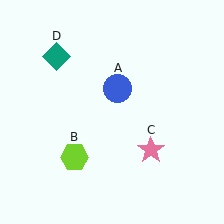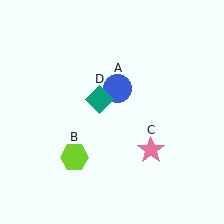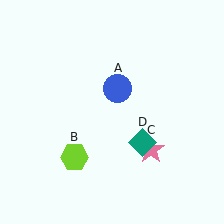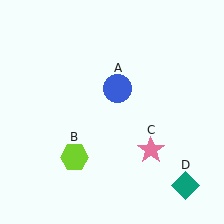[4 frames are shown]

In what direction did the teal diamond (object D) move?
The teal diamond (object D) moved down and to the right.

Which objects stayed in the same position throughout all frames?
Blue circle (object A) and lime hexagon (object B) and pink star (object C) remained stationary.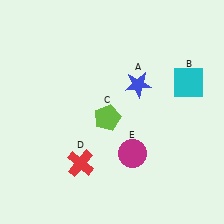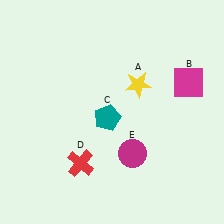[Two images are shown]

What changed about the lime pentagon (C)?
In Image 1, C is lime. In Image 2, it changed to teal.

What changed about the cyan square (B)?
In Image 1, B is cyan. In Image 2, it changed to magenta.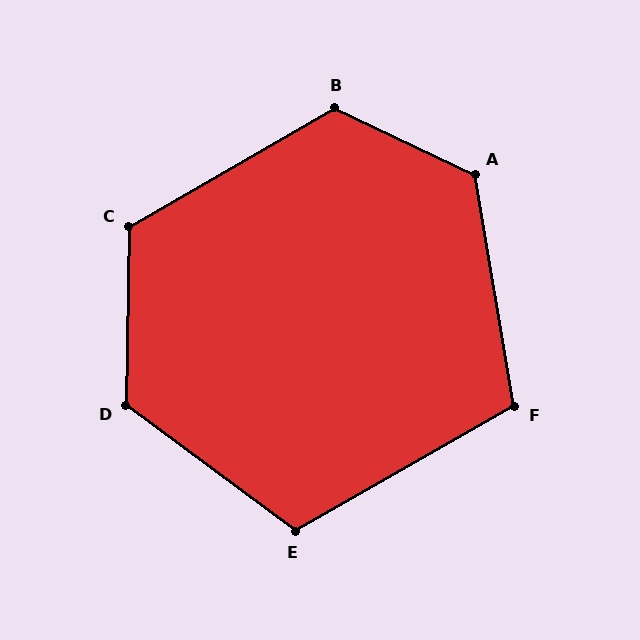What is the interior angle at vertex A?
Approximately 125 degrees (obtuse).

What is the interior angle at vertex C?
Approximately 121 degrees (obtuse).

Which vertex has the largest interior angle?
D, at approximately 125 degrees.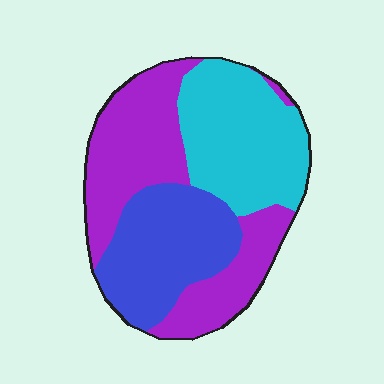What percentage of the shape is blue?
Blue takes up between a quarter and a half of the shape.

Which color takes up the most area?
Purple, at roughly 40%.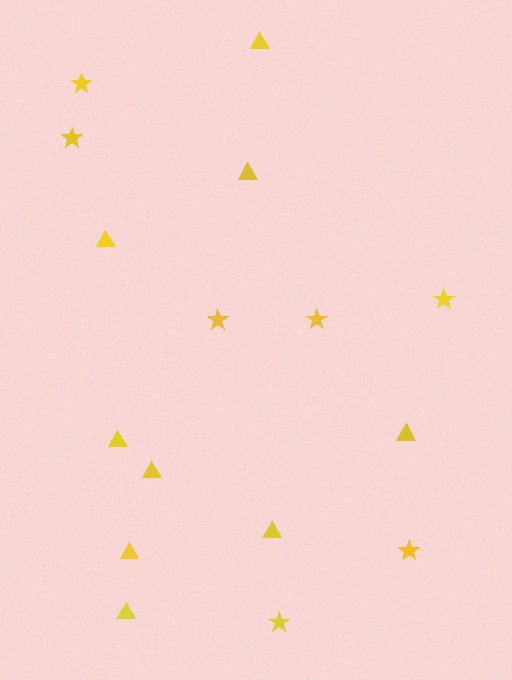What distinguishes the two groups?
There are 2 groups: one group of triangles (9) and one group of stars (7).